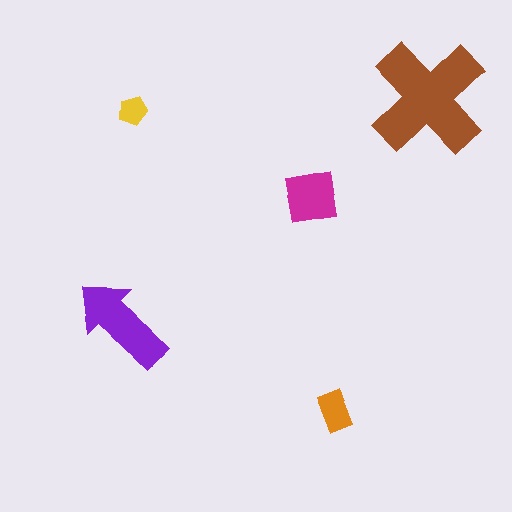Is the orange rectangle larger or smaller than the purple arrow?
Smaller.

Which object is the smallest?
The yellow pentagon.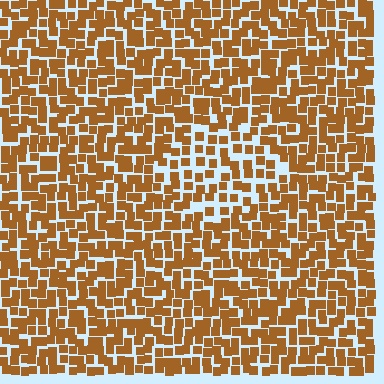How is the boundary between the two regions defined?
The boundary is defined by a change in element density (approximately 1.6x ratio). All elements are the same color, size, and shape.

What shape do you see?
I see a diamond.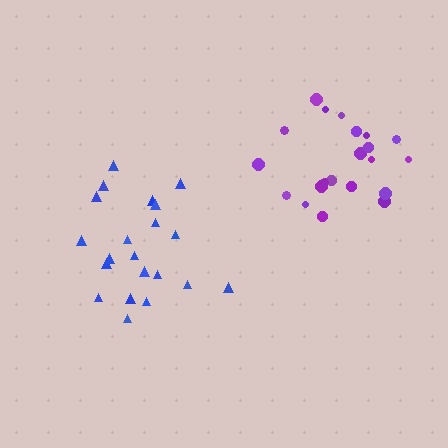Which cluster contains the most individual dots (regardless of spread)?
Purple (22).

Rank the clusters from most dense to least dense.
blue, purple.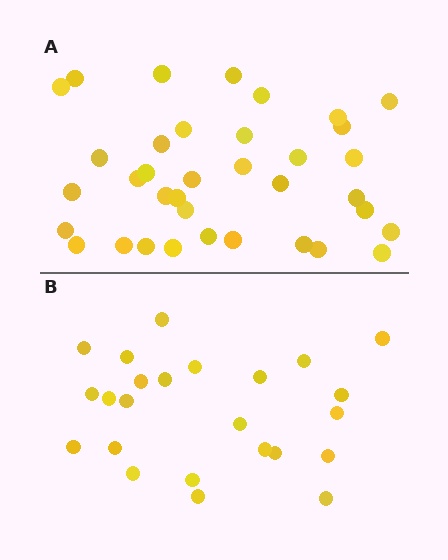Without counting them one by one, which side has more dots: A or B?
Region A (the top region) has more dots.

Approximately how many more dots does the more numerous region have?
Region A has roughly 12 or so more dots than region B.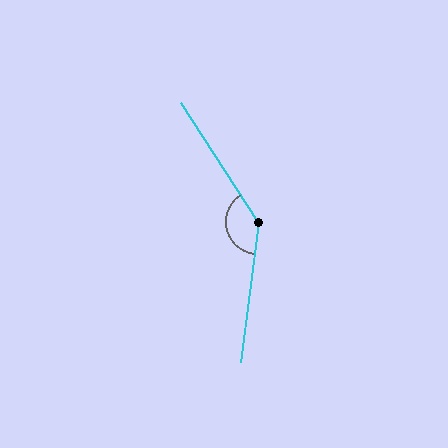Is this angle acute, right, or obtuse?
It is obtuse.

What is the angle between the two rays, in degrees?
Approximately 140 degrees.